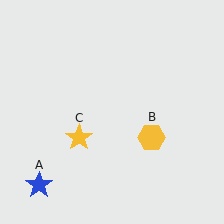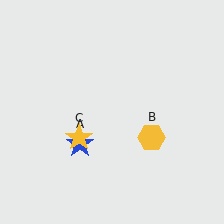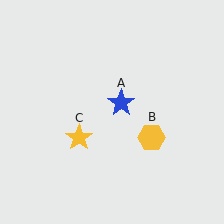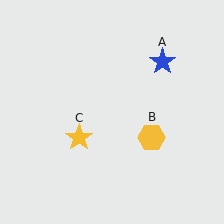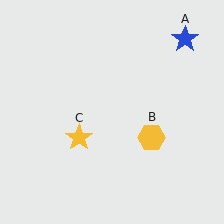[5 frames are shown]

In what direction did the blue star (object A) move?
The blue star (object A) moved up and to the right.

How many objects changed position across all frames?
1 object changed position: blue star (object A).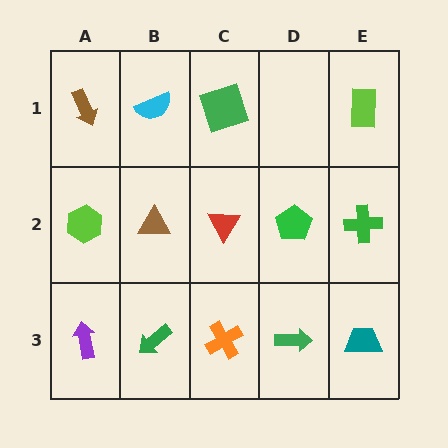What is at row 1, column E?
A lime rectangle.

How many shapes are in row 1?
4 shapes.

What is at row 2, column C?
A red triangle.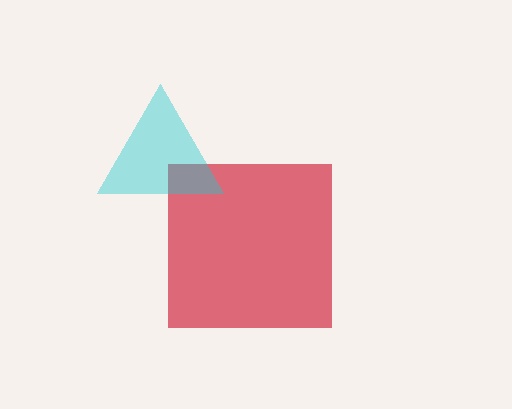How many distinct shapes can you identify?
There are 2 distinct shapes: a red square, a cyan triangle.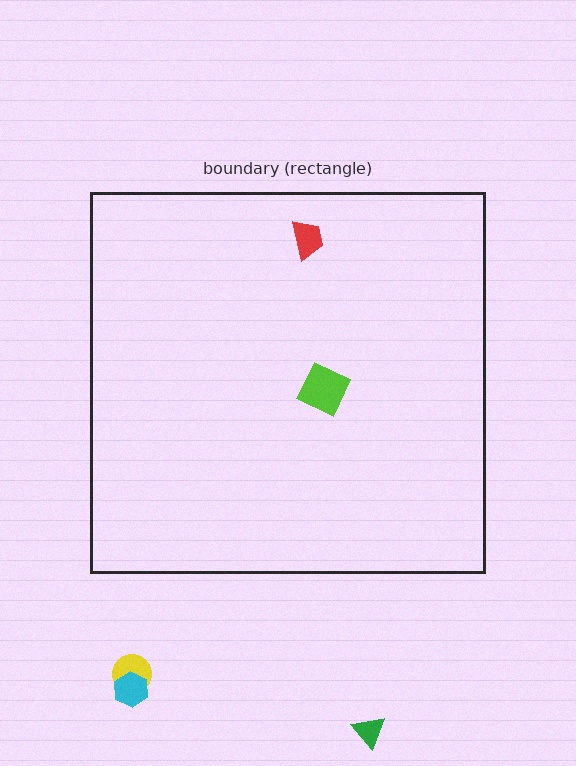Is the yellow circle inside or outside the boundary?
Outside.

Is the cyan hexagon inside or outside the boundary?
Outside.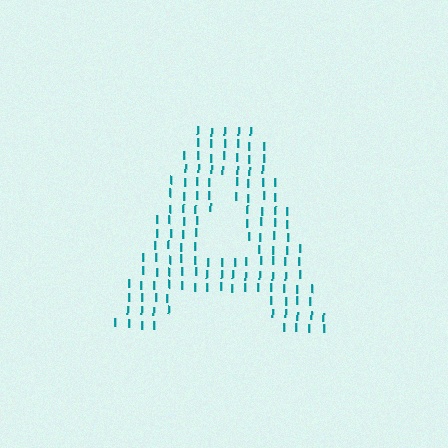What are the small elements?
The small elements are letter I's.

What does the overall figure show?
The overall figure shows the letter A.